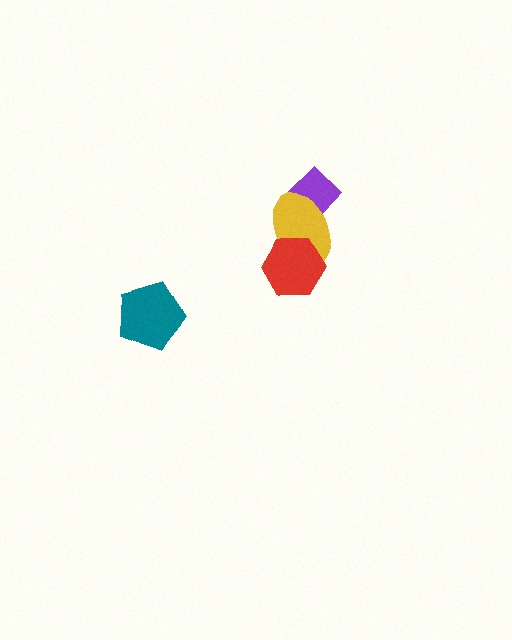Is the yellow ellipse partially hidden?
Yes, it is partially covered by another shape.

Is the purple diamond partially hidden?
Yes, it is partially covered by another shape.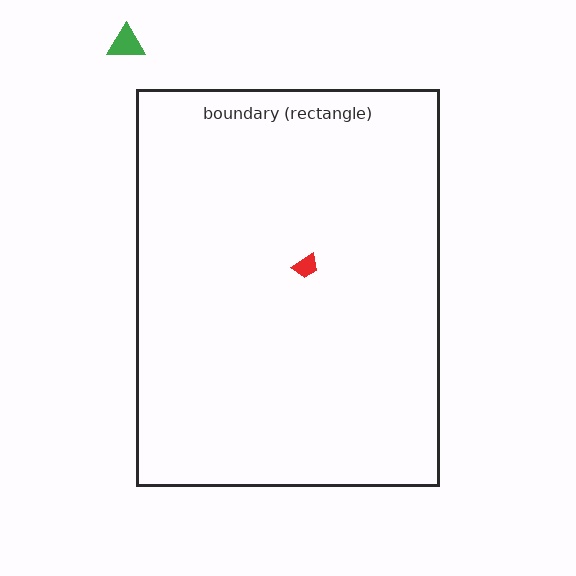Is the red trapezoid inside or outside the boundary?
Inside.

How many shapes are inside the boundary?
1 inside, 1 outside.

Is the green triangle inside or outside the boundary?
Outside.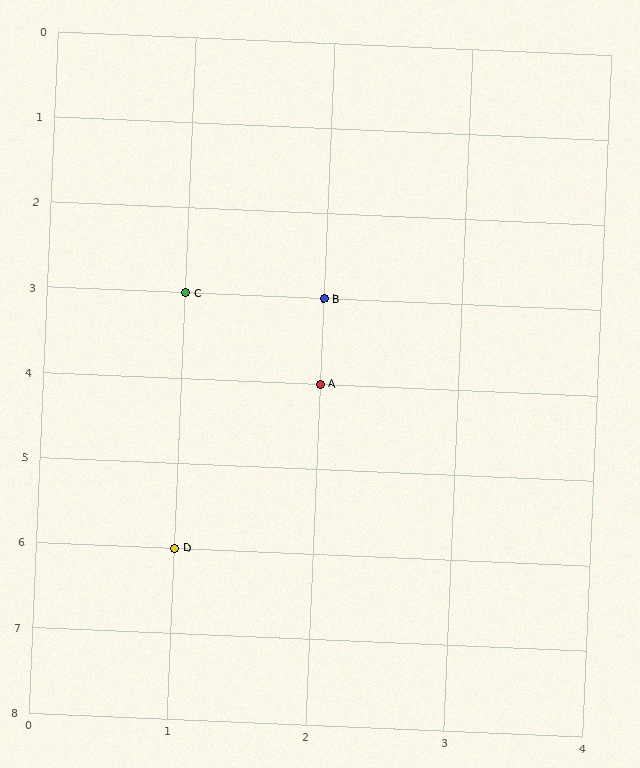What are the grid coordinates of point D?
Point D is at grid coordinates (1, 6).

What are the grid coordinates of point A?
Point A is at grid coordinates (2, 4).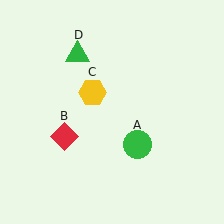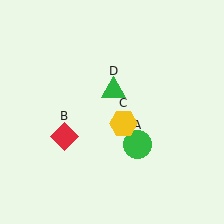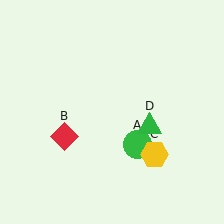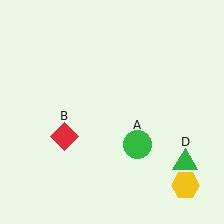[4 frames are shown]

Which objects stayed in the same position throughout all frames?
Green circle (object A) and red diamond (object B) remained stationary.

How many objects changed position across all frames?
2 objects changed position: yellow hexagon (object C), green triangle (object D).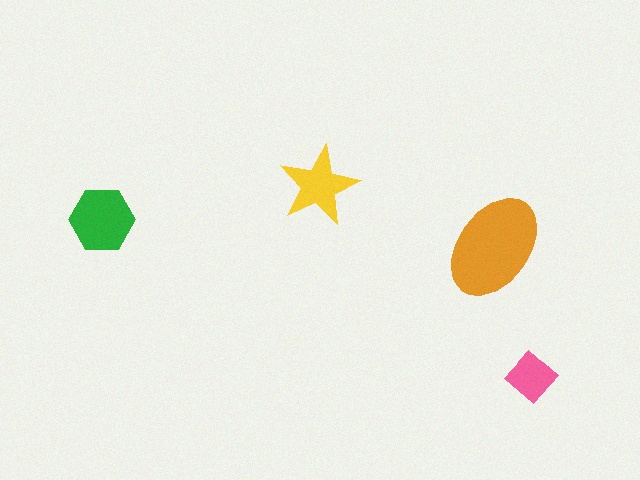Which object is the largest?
The orange ellipse.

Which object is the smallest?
The pink diamond.